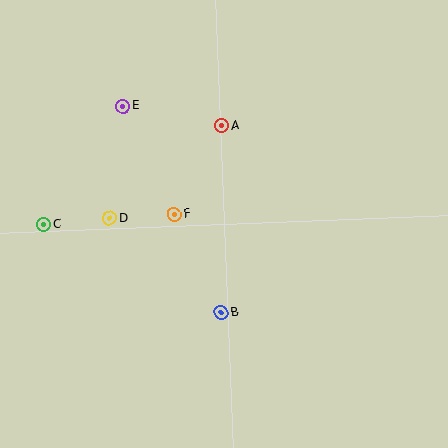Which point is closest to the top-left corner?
Point E is closest to the top-left corner.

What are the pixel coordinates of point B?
Point B is at (221, 312).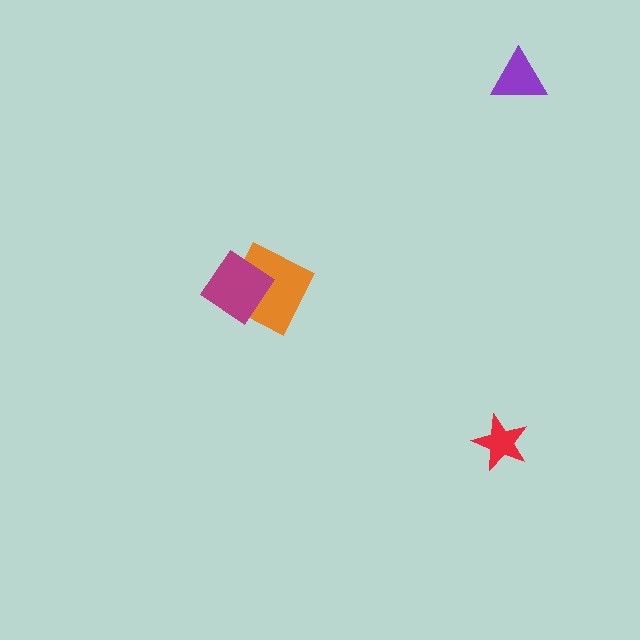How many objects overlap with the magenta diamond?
1 object overlaps with the magenta diamond.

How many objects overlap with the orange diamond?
1 object overlaps with the orange diamond.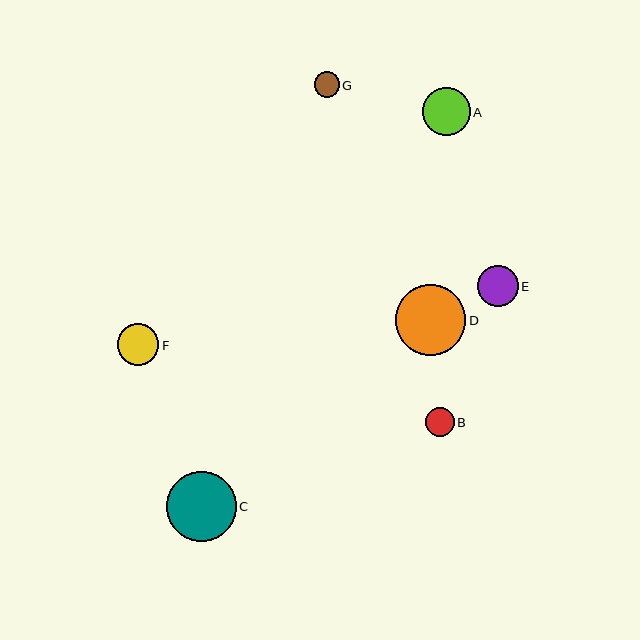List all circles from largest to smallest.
From largest to smallest: D, C, A, F, E, B, G.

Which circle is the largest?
Circle D is the largest with a size of approximately 70 pixels.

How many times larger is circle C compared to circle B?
Circle C is approximately 2.4 times the size of circle B.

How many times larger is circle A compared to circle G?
Circle A is approximately 1.9 times the size of circle G.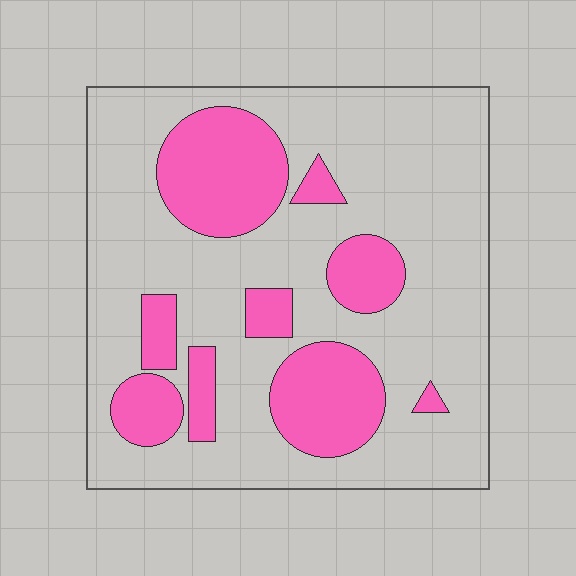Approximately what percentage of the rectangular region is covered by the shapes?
Approximately 25%.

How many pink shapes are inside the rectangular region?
9.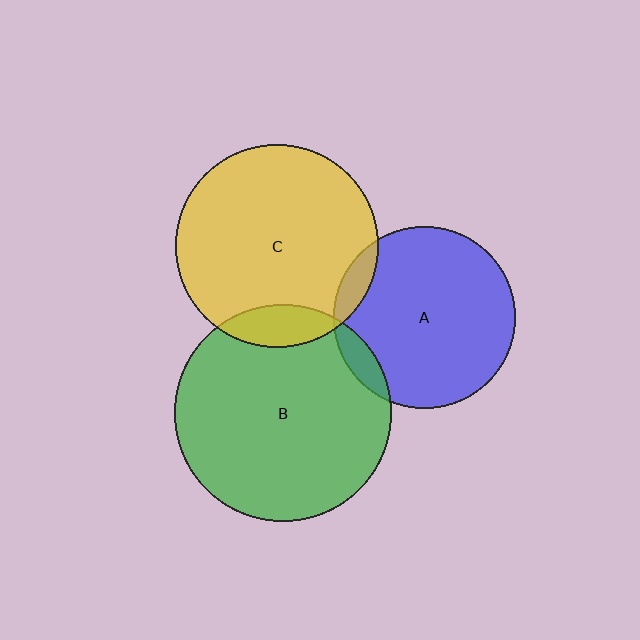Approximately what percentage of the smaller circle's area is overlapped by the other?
Approximately 10%.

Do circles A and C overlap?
Yes.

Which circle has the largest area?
Circle B (green).